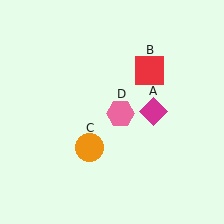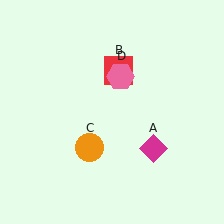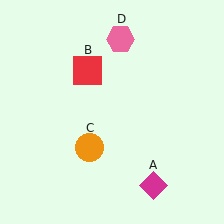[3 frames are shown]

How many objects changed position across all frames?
3 objects changed position: magenta diamond (object A), red square (object B), pink hexagon (object D).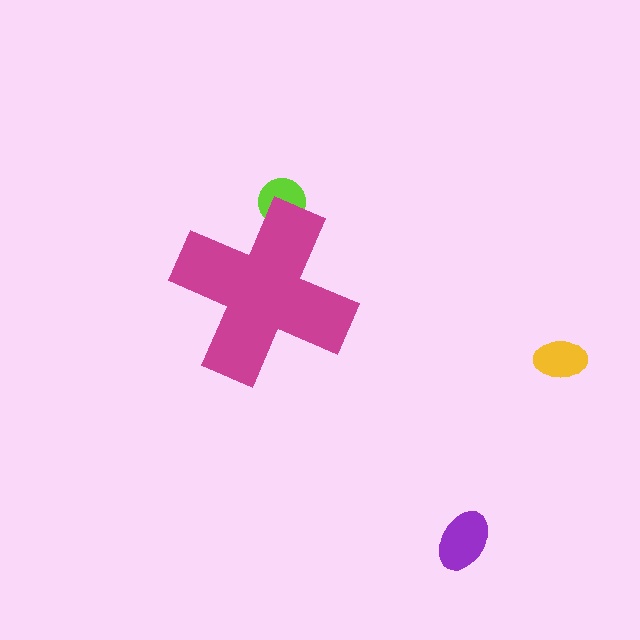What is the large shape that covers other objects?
A magenta cross.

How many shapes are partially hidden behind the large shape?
1 shape is partially hidden.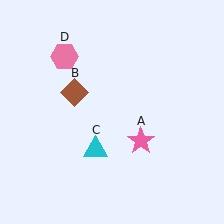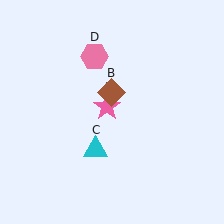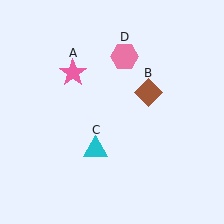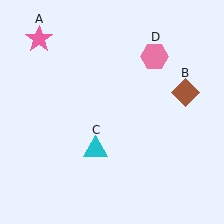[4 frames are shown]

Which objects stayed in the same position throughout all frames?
Cyan triangle (object C) remained stationary.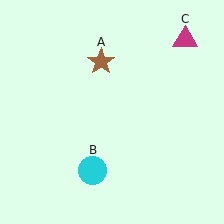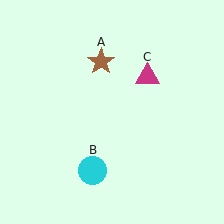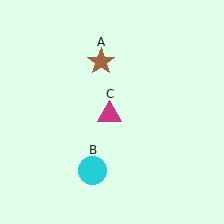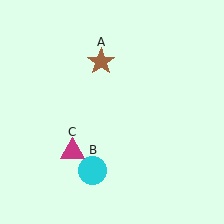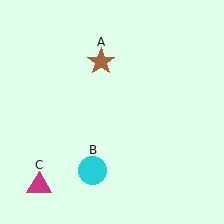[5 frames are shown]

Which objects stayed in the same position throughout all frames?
Brown star (object A) and cyan circle (object B) remained stationary.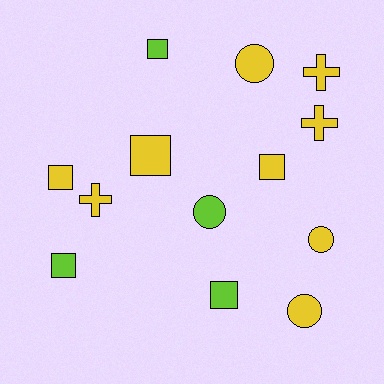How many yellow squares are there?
There are 3 yellow squares.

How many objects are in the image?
There are 13 objects.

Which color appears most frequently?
Yellow, with 9 objects.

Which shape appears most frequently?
Square, with 6 objects.